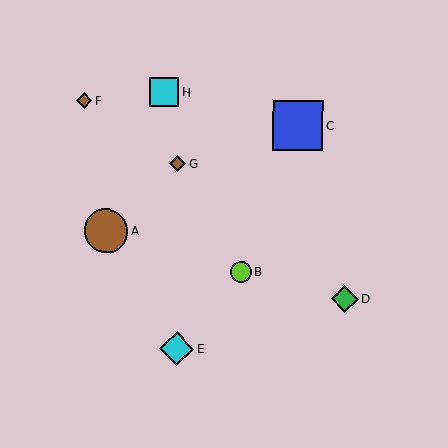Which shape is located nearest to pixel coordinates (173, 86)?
The cyan square (labeled H) at (164, 92) is nearest to that location.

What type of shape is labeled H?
Shape H is a cyan square.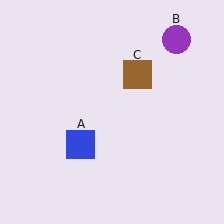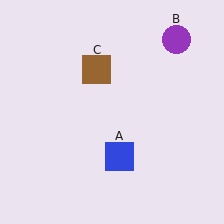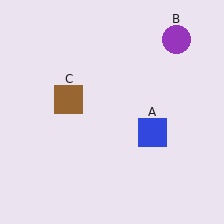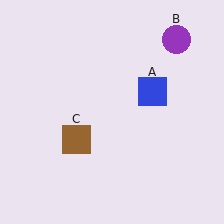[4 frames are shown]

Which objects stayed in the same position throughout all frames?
Purple circle (object B) remained stationary.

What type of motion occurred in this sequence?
The blue square (object A), brown square (object C) rotated counterclockwise around the center of the scene.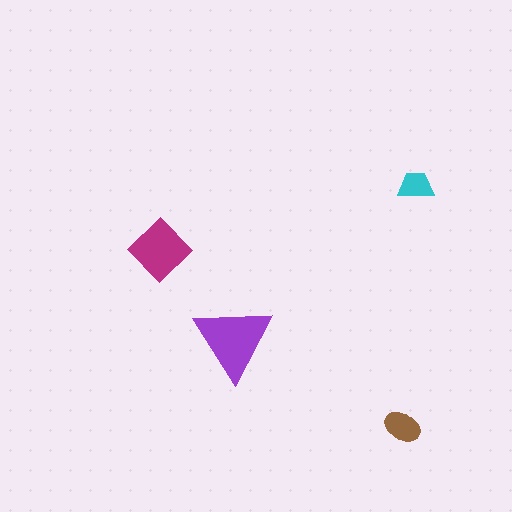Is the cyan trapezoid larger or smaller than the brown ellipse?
Smaller.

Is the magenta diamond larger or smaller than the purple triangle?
Smaller.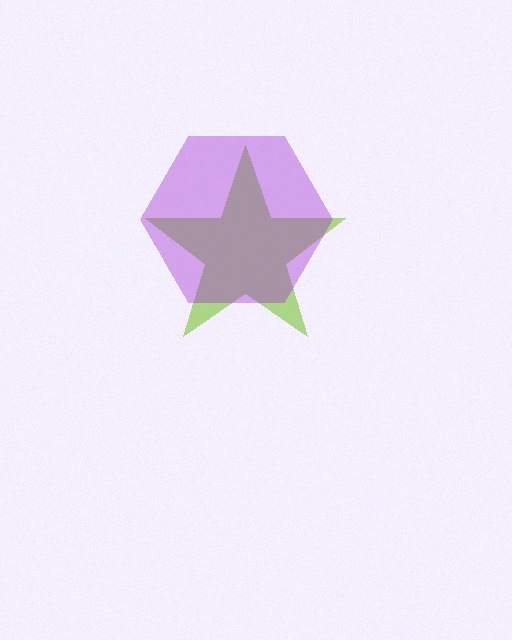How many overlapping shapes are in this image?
There are 2 overlapping shapes in the image.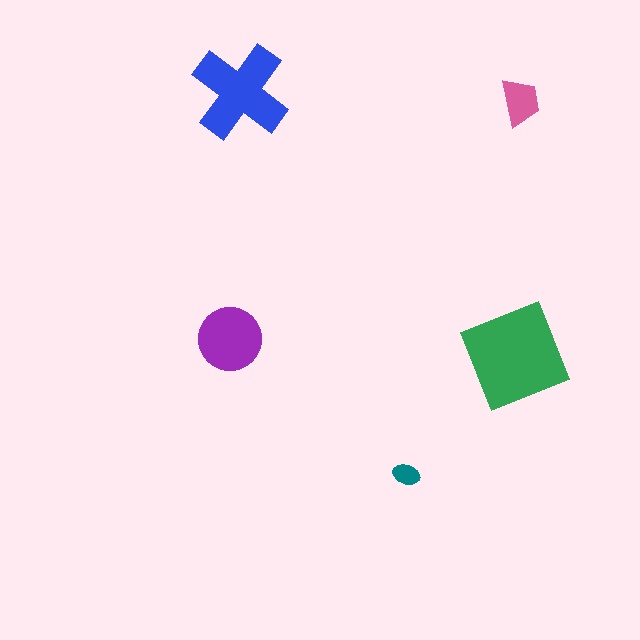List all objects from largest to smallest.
The green square, the blue cross, the purple circle, the pink trapezoid, the teal ellipse.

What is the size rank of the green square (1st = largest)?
1st.